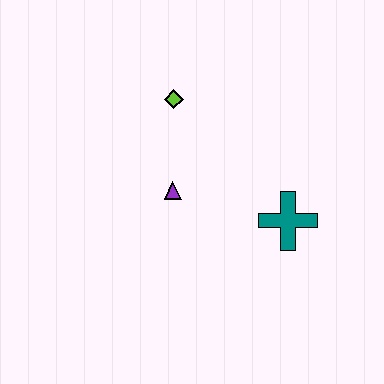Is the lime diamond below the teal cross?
No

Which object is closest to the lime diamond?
The purple triangle is closest to the lime diamond.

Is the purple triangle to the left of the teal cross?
Yes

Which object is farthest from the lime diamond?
The teal cross is farthest from the lime diamond.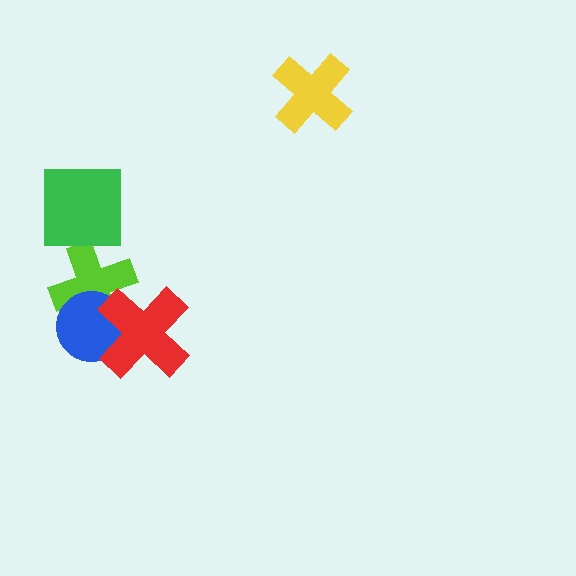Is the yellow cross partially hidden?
No, no other shape covers it.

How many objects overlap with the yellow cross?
0 objects overlap with the yellow cross.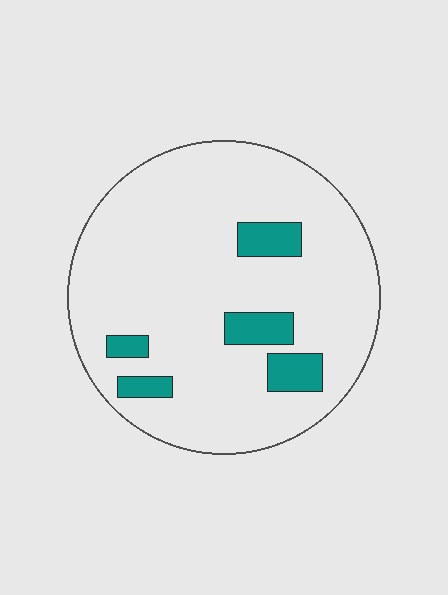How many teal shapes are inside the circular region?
5.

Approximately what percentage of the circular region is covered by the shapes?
Approximately 10%.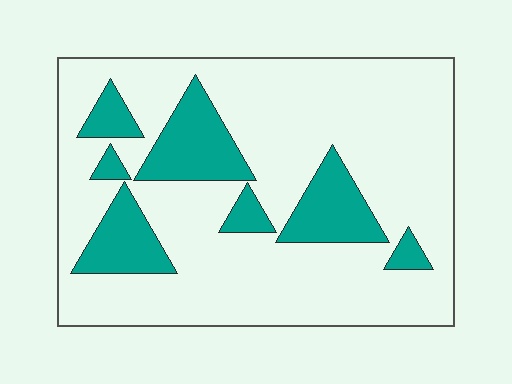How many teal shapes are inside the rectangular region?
7.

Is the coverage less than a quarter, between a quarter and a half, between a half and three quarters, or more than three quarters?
Less than a quarter.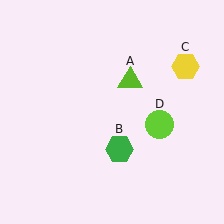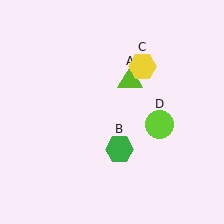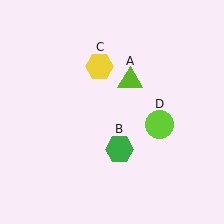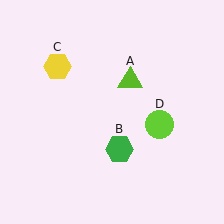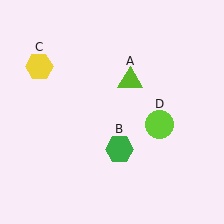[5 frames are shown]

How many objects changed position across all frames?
1 object changed position: yellow hexagon (object C).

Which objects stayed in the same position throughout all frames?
Lime triangle (object A) and green hexagon (object B) and lime circle (object D) remained stationary.